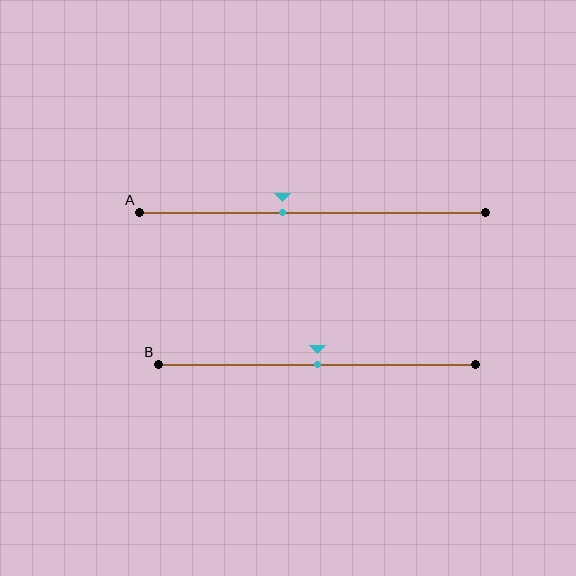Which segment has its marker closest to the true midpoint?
Segment B has its marker closest to the true midpoint.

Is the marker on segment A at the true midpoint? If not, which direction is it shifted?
No, the marker on segment A is shifted to the left by about 9% of the segment length.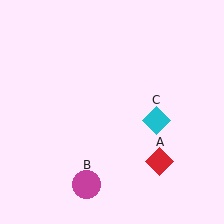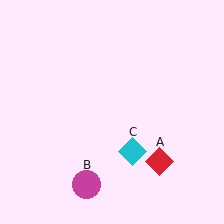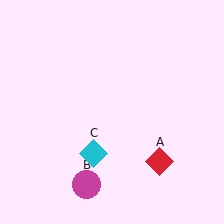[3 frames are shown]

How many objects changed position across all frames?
1 object changed position: cyan diamond (object C).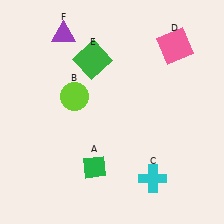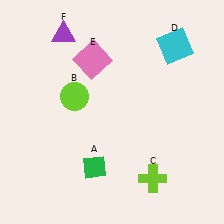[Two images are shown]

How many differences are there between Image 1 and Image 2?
There are 3 differences between the two images.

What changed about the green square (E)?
In Image 1, E is green. In Image 2, it changed to pink.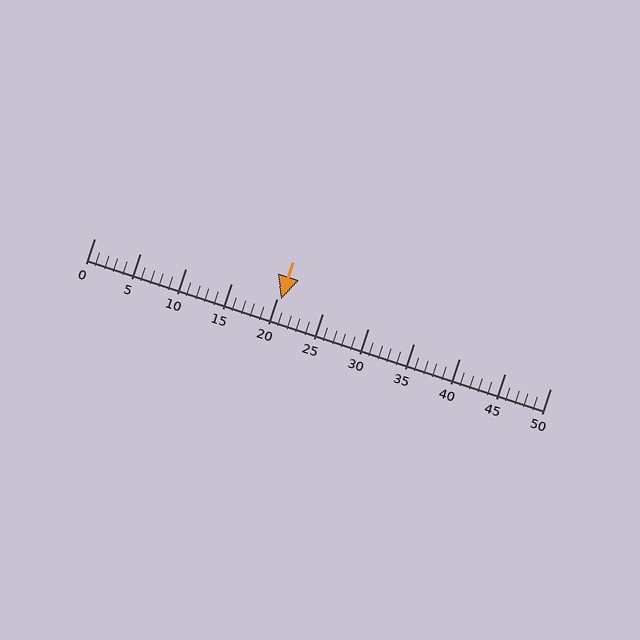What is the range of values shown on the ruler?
The ruler shows values from 0 to 50.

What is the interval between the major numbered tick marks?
The major tick marks are spaced 5 units apart.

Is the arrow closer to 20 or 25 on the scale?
The arrow is closer to 20.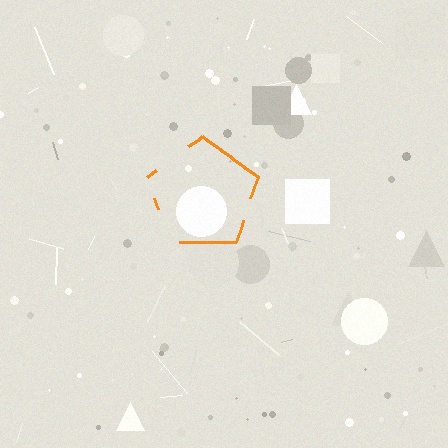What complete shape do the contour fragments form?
The contour fragments form a pentagon.